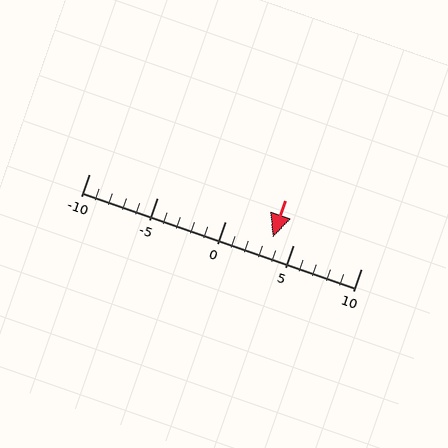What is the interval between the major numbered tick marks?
The major tick marks are spaced 5 units apart.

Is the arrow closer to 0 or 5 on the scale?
The arrow is closer to 5.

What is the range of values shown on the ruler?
The ruler shows values from -10 to 10.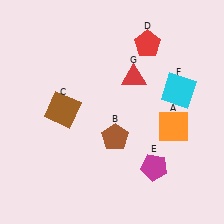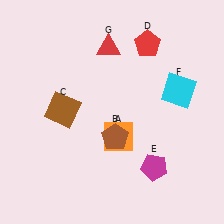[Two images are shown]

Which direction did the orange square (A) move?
The orange square (A) moved left.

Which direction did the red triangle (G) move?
The red triangle (G) moved up.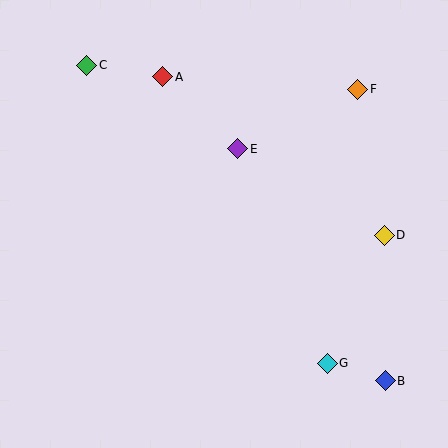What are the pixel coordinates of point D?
Point D is at (384, 235).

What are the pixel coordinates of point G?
Point G is at (327, 363).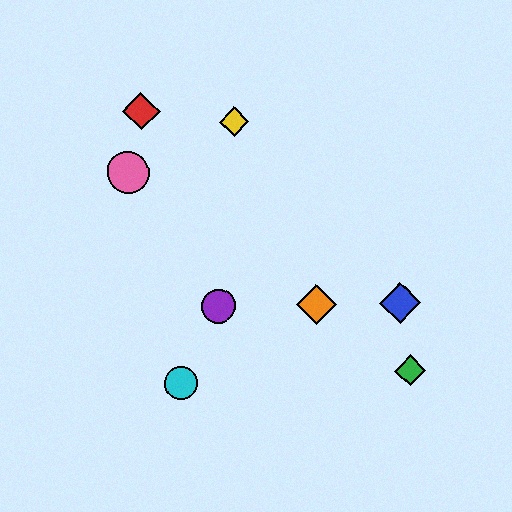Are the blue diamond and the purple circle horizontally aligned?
Yes, both are at y≈303.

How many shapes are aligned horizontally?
3 shapes (the blue diamond, the purple circle, the orange diamond) are aligned horizontally.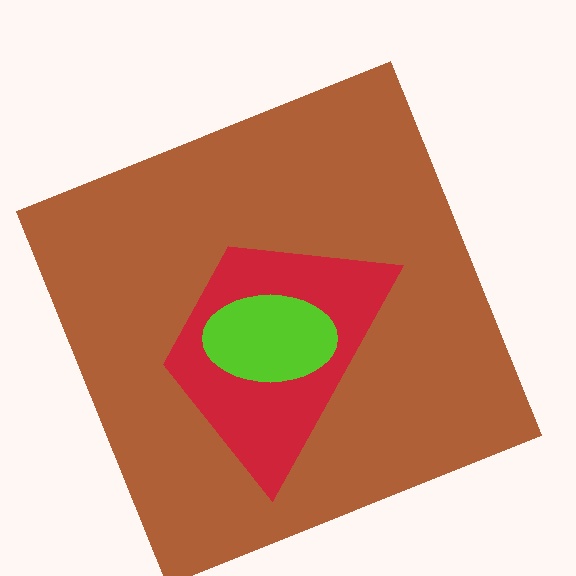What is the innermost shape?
The lime ellipse.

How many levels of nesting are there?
3.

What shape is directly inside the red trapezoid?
The lime ellipse.